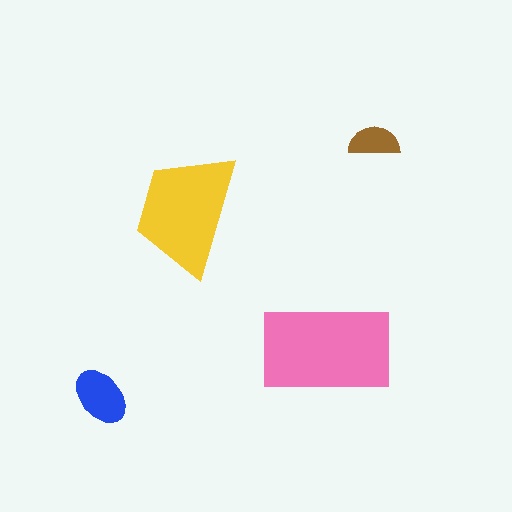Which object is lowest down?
The blue ellipse is bottommost.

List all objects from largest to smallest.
The pink rectangle, the yellow trapezoid, the blue ellipse, the brown semicircle.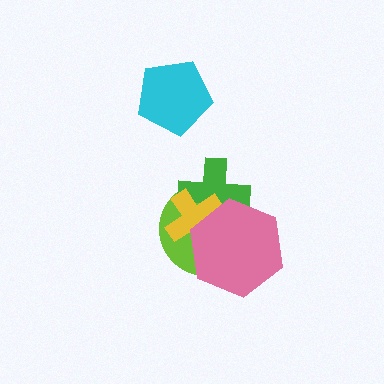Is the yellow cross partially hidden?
Yes, it is partially covered by another shape.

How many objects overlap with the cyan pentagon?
0 objects overlap with the cyan pentagon.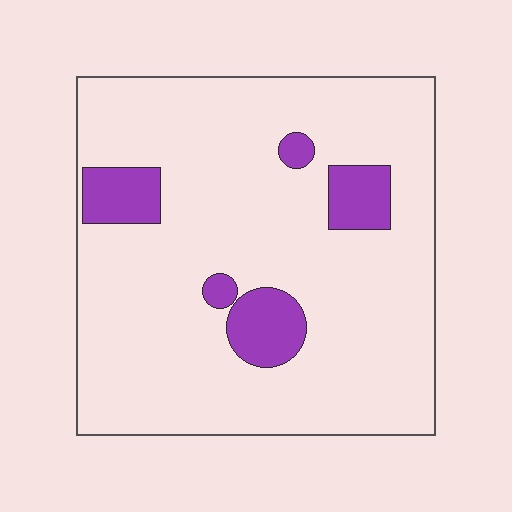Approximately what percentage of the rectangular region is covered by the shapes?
Approximately 10%.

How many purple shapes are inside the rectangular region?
5.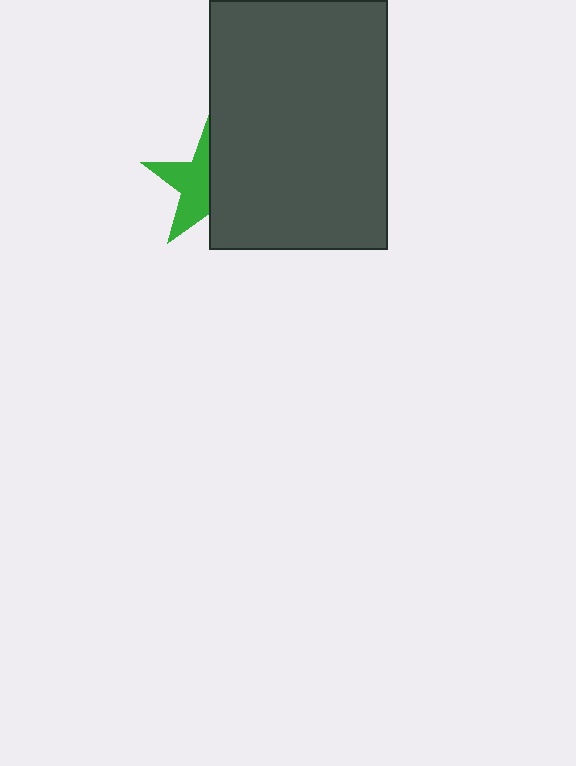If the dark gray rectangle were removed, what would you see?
You would see the complete green star.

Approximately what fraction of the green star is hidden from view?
Roughly 49% of the green star is hidden behind the dark gray rectangle.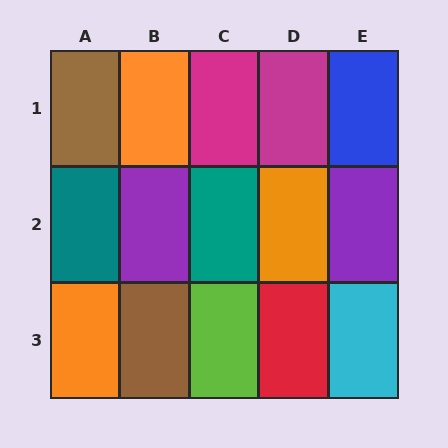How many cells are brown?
2 cells are brown.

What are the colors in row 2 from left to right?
Teal, purple, teal, orange, purple.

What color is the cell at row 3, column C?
Lime.